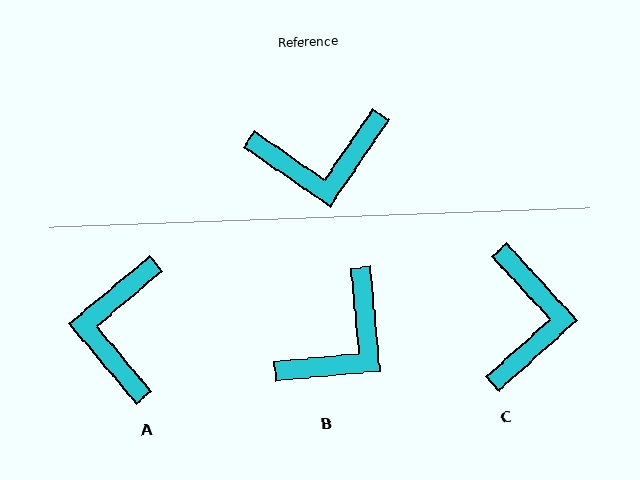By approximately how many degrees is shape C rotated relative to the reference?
Approximately 77 degrees counter-clockwise.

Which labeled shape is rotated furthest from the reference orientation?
A, about 105 degrees away.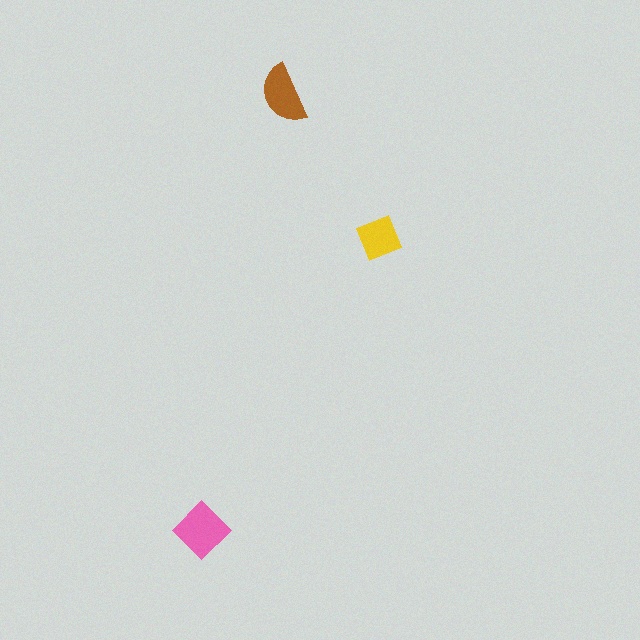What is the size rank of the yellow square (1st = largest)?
3rd.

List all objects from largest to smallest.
The pink diamond, the brown semicircle, the yellow square.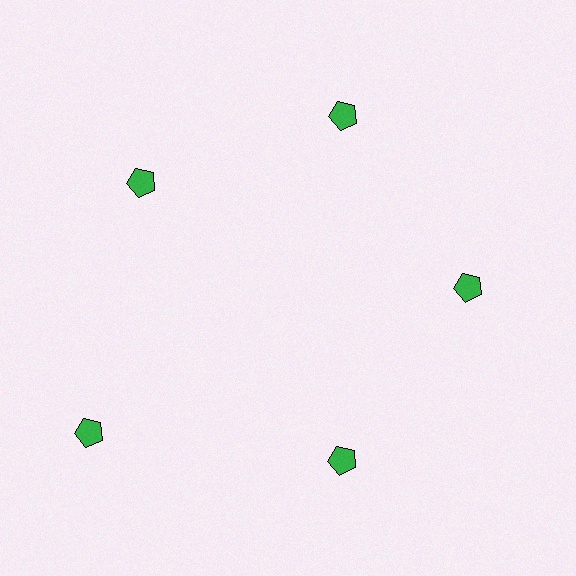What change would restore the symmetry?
The symmetry would be restored by moving it inward, back onto the ring so that all 5 pentagons sit at equal angles and equal distance from the center.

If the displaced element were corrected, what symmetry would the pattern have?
It would have 5-fold rotational symmetry — the pattern would map onto itself every 72 degrees.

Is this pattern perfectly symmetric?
No. The 5 green pentagons are arranged in a ring, but one element near the 8 o'clock position is pushed outward from the center, breaking the 5-fold rotational symmetry.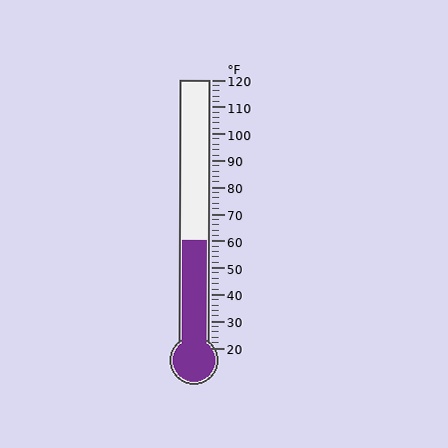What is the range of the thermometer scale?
The thermometer scale ranges from 20°F to 120°F.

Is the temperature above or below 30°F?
The temperature is above 30°F.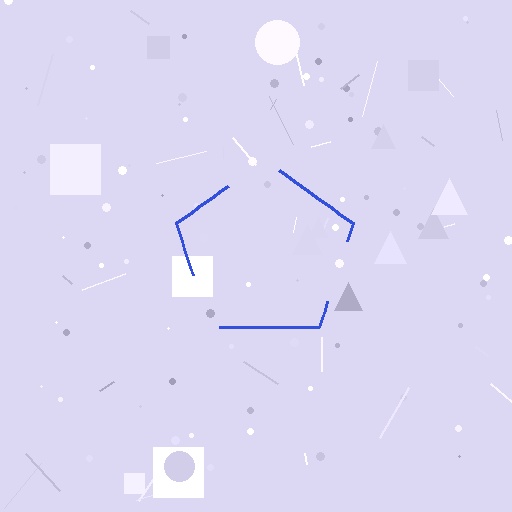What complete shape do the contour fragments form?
The contour fragments form a pentagon.